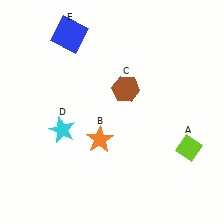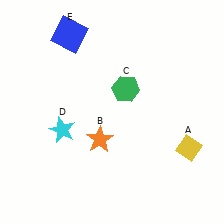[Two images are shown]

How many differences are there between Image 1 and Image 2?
There are 2 differences between the two images.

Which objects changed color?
A changed from lime to yellow. C changed from brown to green.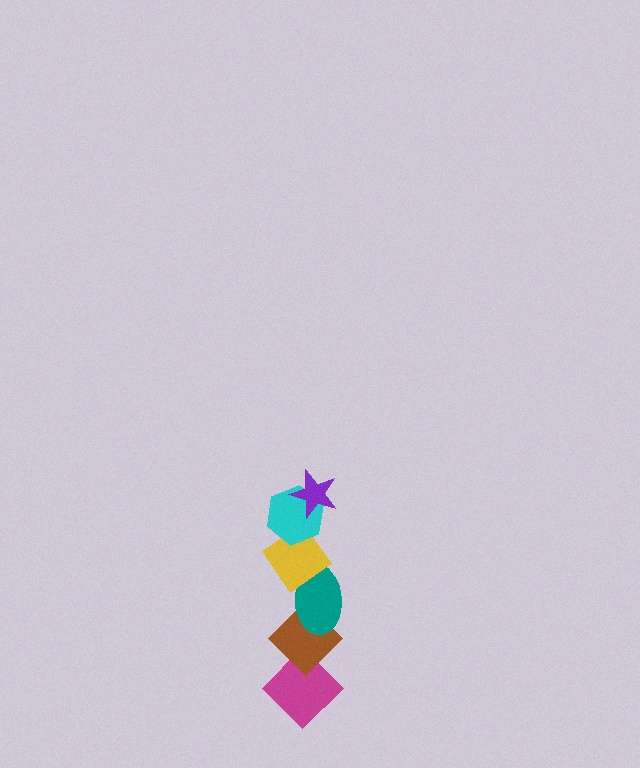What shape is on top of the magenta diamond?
The brown diamond is on top of the magenta diamond.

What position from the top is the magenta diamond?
The magenta diamond is 6th from the top.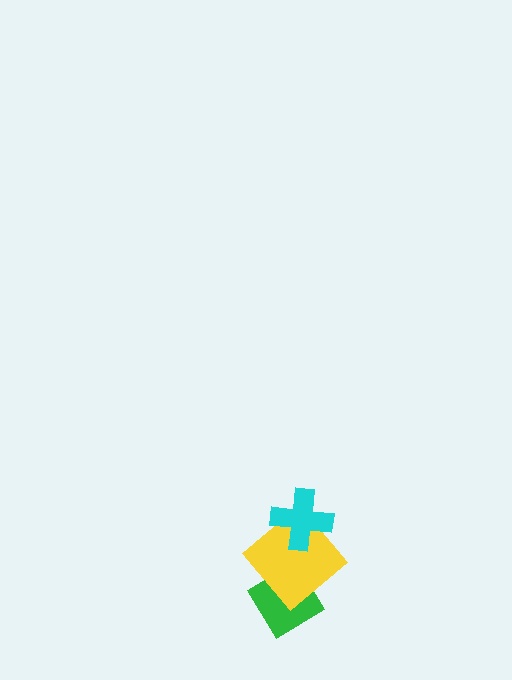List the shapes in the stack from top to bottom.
From top to bottom: the cyan cross, the yellow diamond, the green diamond.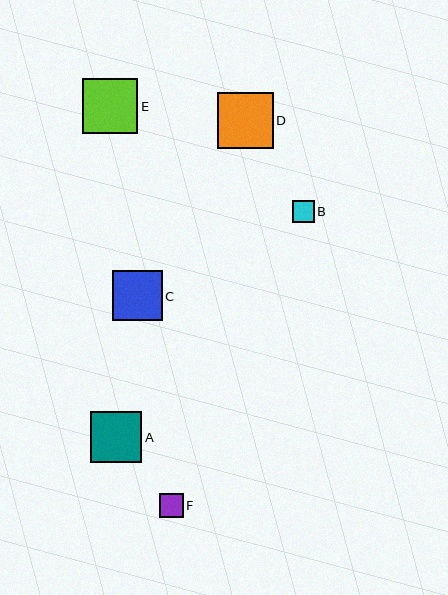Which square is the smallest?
Square B is the smallest with a size of approximately 22 pixels.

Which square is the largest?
Square D is the largest with a size of approximately 56 pixels.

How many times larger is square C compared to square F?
Square C is approximately 2.1 times the size of square F.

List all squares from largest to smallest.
From largest to smallest: D, E, A, C, F, B.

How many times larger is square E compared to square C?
Square E is approximately 1.1 times the size of square C.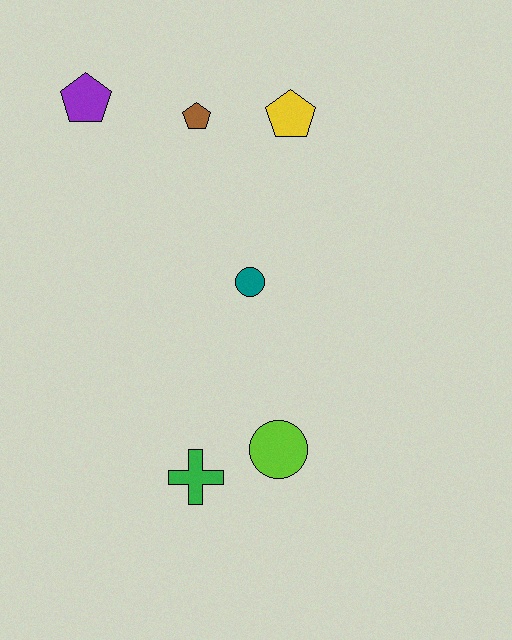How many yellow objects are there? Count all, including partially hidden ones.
There is 1 yellow object.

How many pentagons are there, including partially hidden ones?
There are 3 pentagons.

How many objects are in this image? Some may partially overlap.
There are 6 objects.